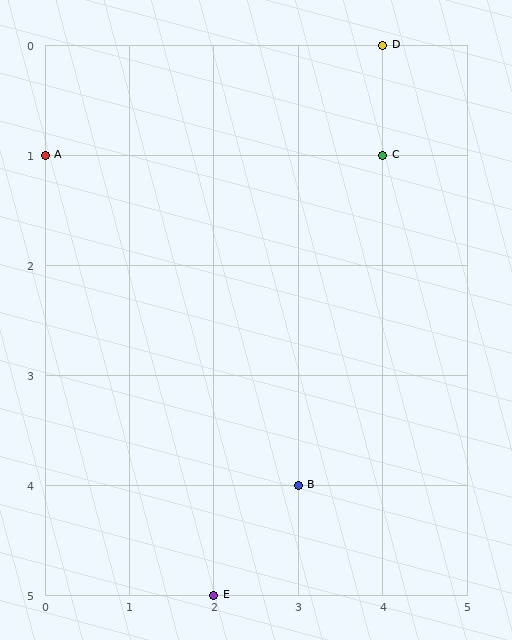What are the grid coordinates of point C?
Point C is at grid coordinates (4, 1).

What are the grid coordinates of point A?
Point A is at grid coordinates (0, 1).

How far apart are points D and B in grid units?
Points D and B are 1 column and 4 rows apart (about 4.1 grid units diagonally).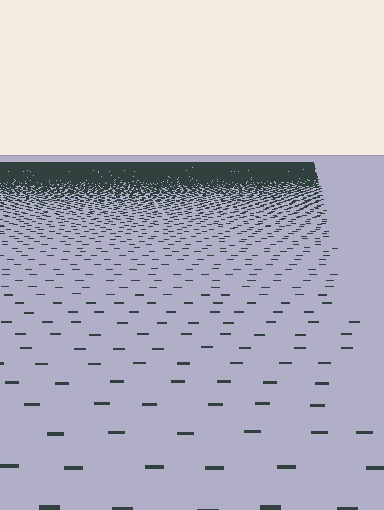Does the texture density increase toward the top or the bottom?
Density increases toward the top.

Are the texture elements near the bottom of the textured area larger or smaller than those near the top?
Larger. Near the bottom, elements are closer to the viewer and appear at a bigger on-screen size.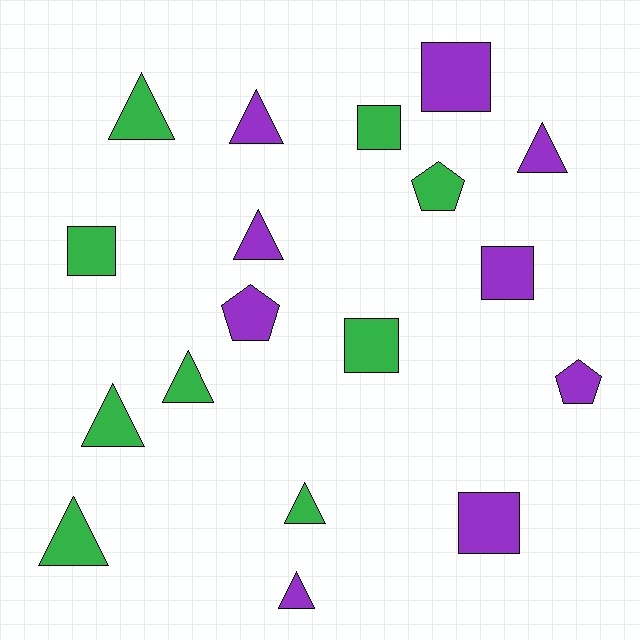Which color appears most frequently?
Green, with 9 objects.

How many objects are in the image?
There are 18 objects.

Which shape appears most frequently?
Triangle, with 9 objects.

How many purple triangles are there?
There are 4 purple triangles.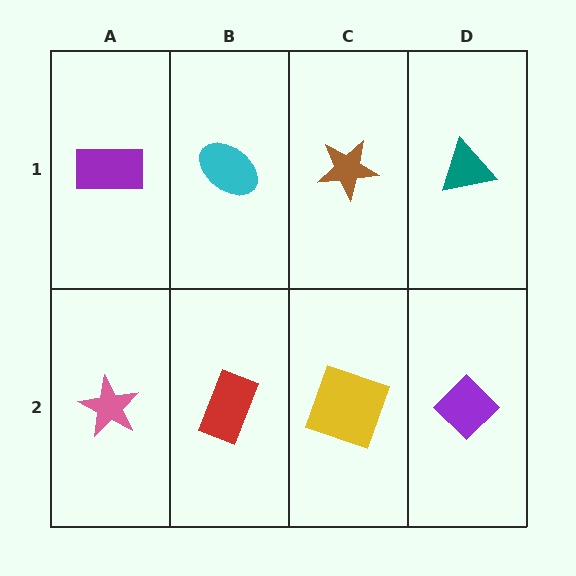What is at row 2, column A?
A pink star.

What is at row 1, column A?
A purple rectangle.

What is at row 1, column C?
A brown star.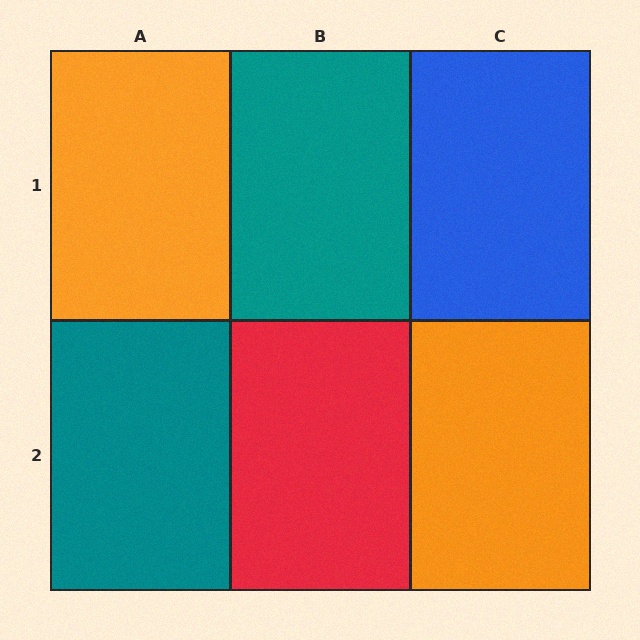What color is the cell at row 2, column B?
Red.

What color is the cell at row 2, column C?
Orange.